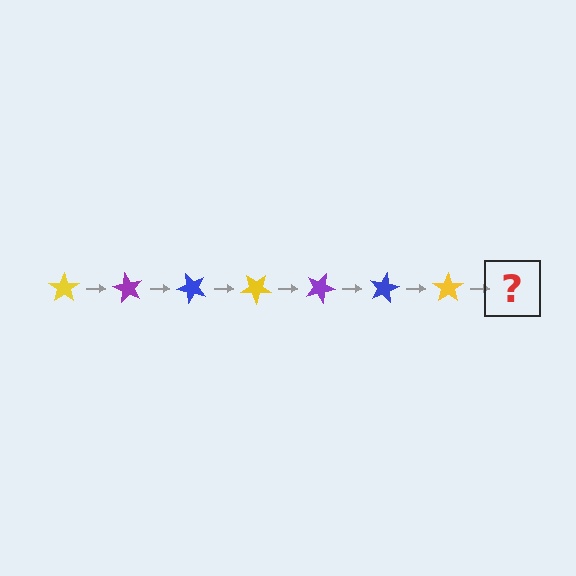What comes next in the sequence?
The next element should be a purple star, rotated 420 degrees from the start.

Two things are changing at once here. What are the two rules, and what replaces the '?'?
The two rules are that it rotates 60 degrees each step and the color cycles through yellow, purple, and blue. The '?' should be a purple star, rotated 420 degrees from the start.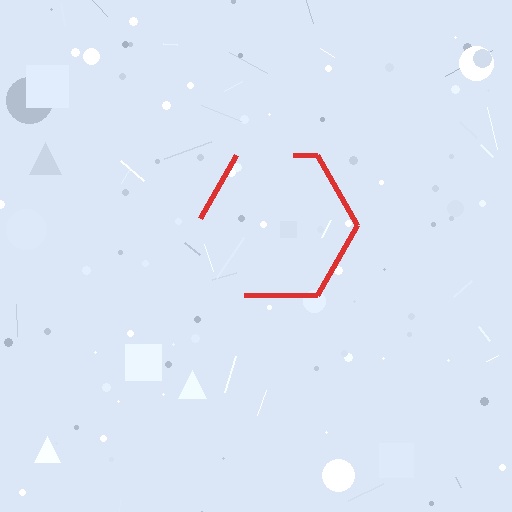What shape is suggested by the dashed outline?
The dashed outline suggests a hexagon.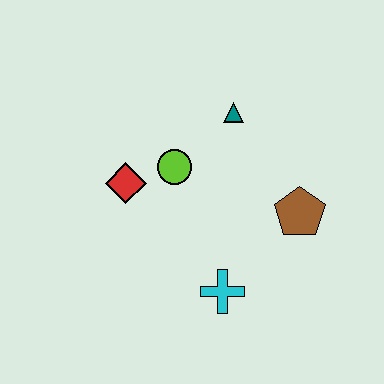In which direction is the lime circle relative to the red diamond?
The lime circle is to the right of the red diamond.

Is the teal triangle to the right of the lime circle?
Yes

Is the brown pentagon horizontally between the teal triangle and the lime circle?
No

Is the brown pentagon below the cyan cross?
No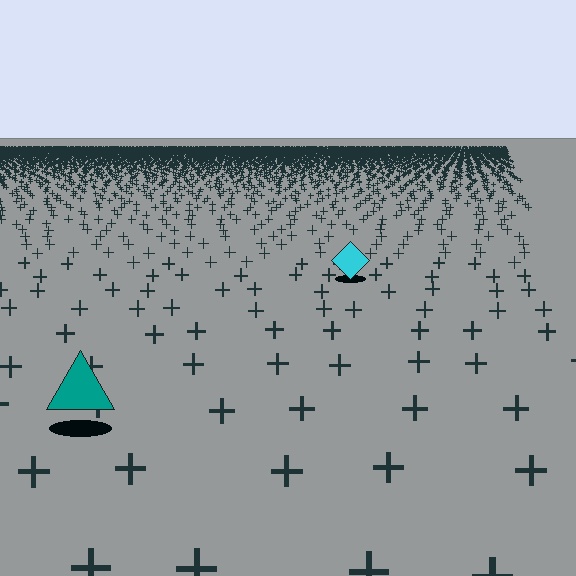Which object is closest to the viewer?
The teal triangle is closest. The texture marks near it are larger and more spread out.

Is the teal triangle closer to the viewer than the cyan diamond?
Yes. The teal triangle is closer — you can tell from the texture gradient: the ground texture is coarser near it.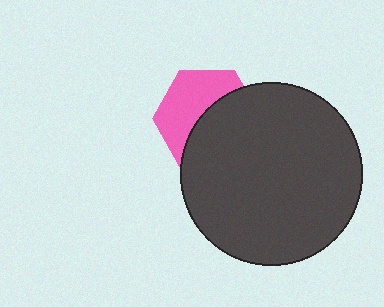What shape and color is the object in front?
The object in front is a dark gray circle.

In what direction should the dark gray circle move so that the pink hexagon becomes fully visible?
The dark gray circle should move toward the lower-right. That is the shortest direction to clear the overlap and leave the pink hexagon fully visible.